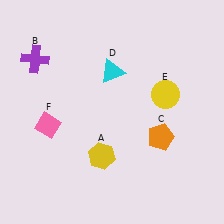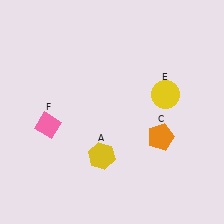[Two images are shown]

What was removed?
The purple cross (B), the cyan triangle (D) were removed in Image 2.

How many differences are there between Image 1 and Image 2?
There are 2 differences between the two images.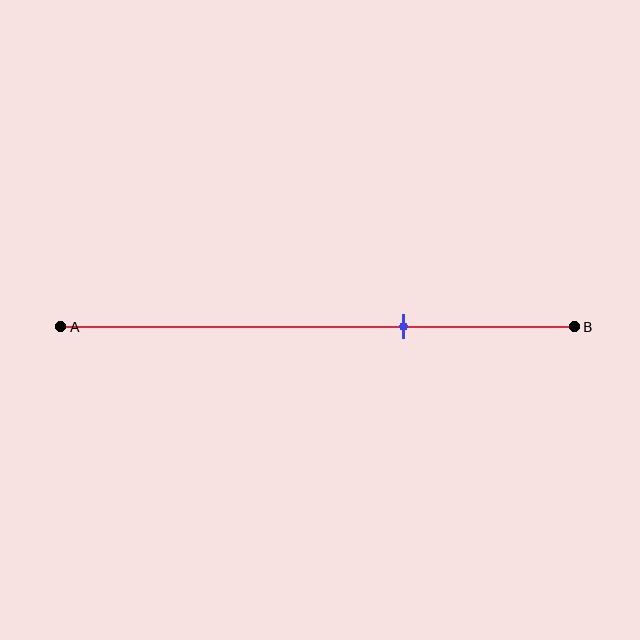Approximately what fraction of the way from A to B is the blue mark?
The blue mark is approximately 65% of the way from A to B.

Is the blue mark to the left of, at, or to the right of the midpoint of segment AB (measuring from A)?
The blue mark is to the right of the midpoint of segment AB.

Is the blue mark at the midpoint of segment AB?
No, the mark is at about 65% from A, not at the 50% midpoint.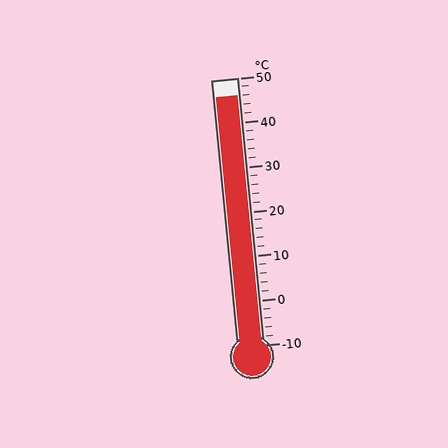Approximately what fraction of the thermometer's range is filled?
The thermometer is filled to approximately 95% of its range.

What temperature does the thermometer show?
The thermometer shows approximately 46°C.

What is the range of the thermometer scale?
The thermometer scale ranges from -10°C to 50°C.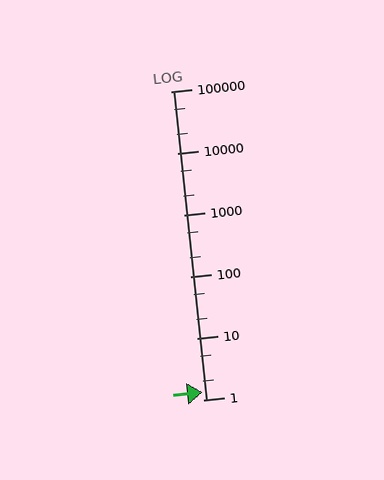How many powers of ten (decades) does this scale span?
The scale spans 5 decades, from 1 to 100000.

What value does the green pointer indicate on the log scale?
The pointer indicates approximately 1.3.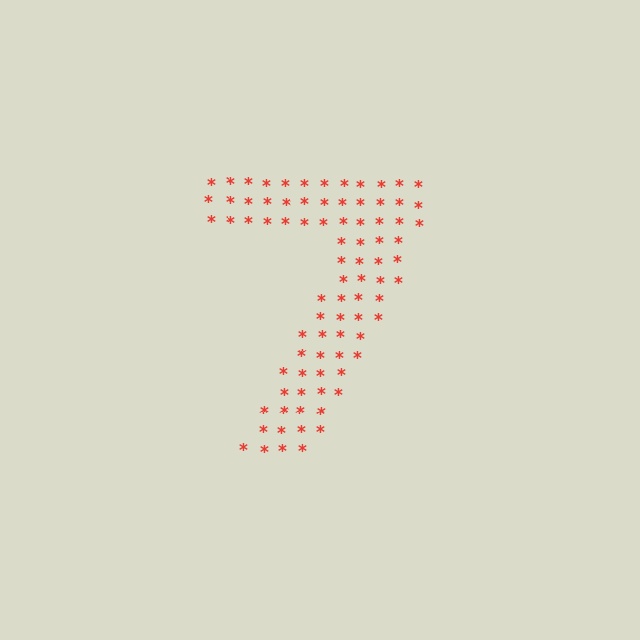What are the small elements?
The small elements are asterisks.